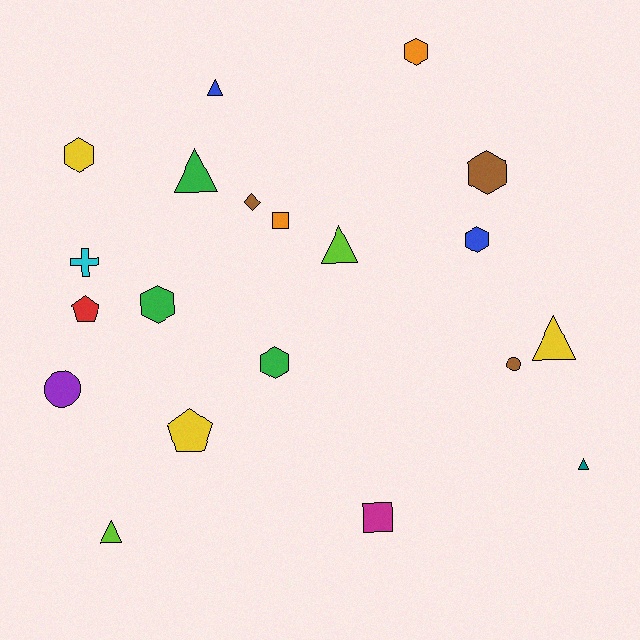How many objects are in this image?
There are 20 objects.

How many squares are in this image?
There are 2 squares.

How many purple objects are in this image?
There is 1 purple object.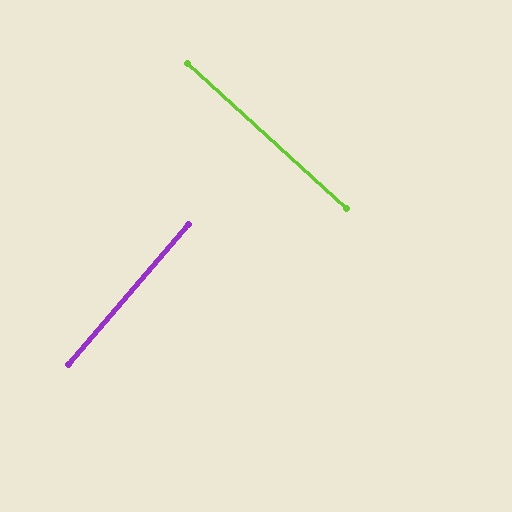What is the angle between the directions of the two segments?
Approximately 88 degrees.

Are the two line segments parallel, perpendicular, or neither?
Perpendicular — they meet at approximately 88°.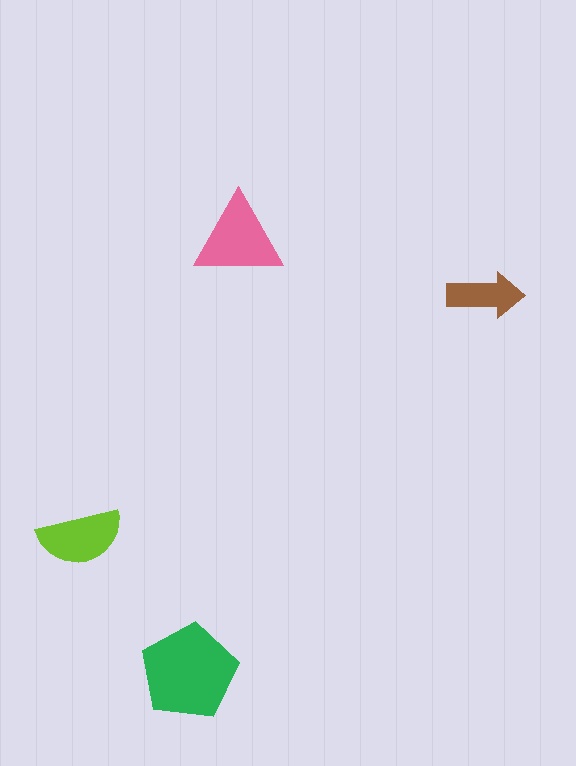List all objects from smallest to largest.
The brown arrow, the lime semicircle, the pink triangle, the green pentagon.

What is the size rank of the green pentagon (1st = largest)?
1st.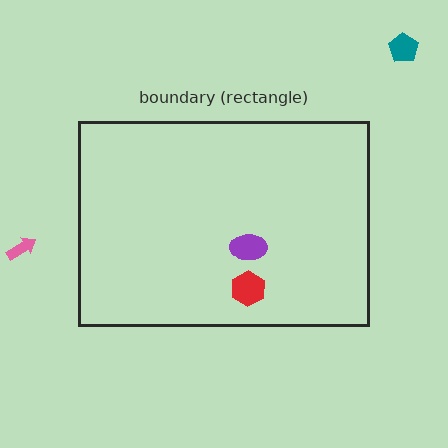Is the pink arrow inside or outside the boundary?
Outside.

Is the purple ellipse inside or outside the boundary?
Inside.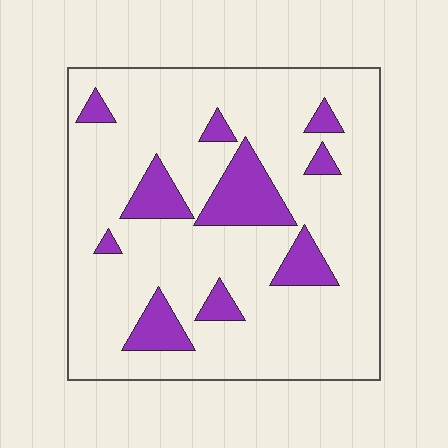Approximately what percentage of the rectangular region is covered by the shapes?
Approximately 15%.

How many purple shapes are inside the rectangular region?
10.